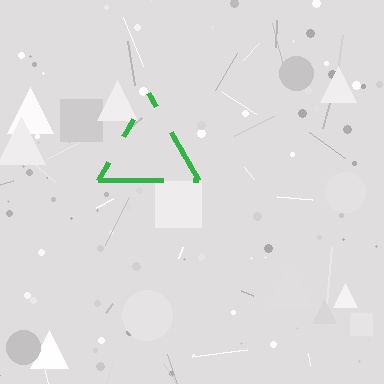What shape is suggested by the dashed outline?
The dashed outline suggests a triangle.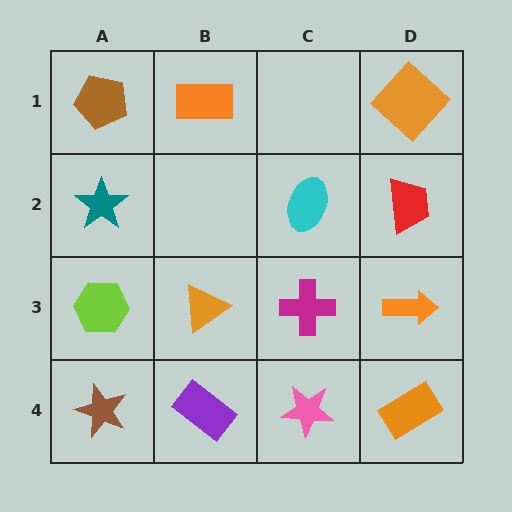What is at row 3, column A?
A lime hexagon.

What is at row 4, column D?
An orange rectangle.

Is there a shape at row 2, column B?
No, that cell is empty.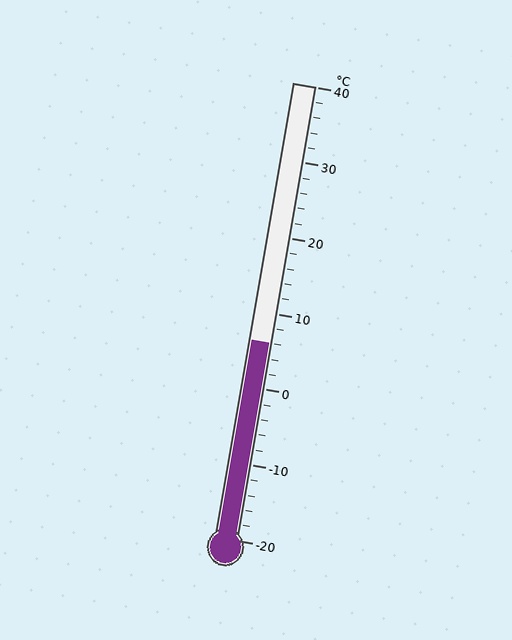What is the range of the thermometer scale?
The thermometer scale ranges from -20°C to 40°C.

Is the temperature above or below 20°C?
The temperature is below 20°C.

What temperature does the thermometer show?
The thermometer shows approximately 6°C.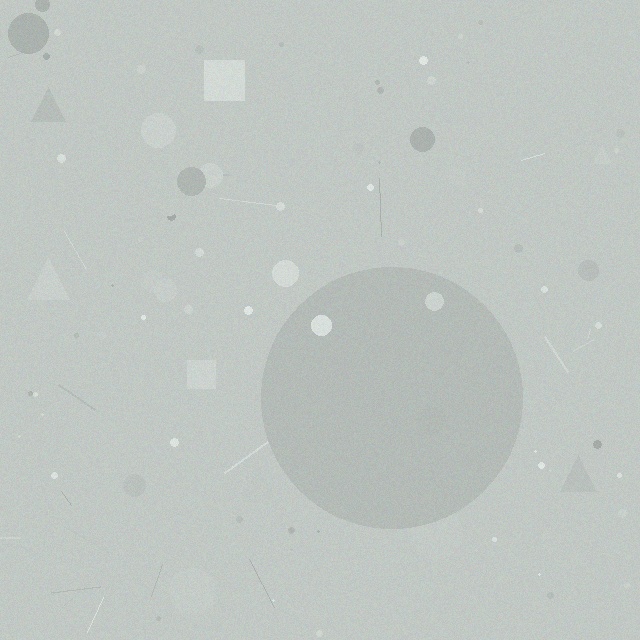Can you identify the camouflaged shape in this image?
The camouflaged shape is a circle.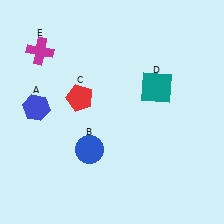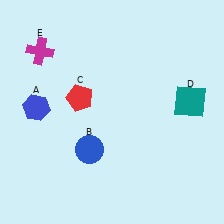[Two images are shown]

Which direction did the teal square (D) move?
The teal square (D) moved right.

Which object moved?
The teal square (D) moved right.